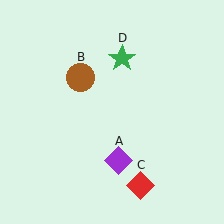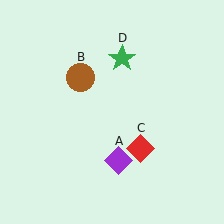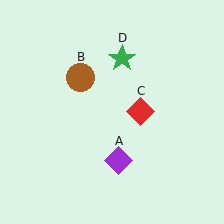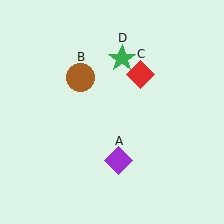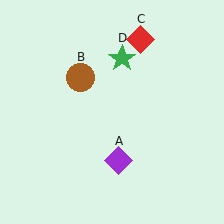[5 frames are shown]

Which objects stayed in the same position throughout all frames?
Purple diamond (object A) and brown circle (object B) and green star (object D) remained stationary.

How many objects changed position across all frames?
1 object changed position: red diamond (object C).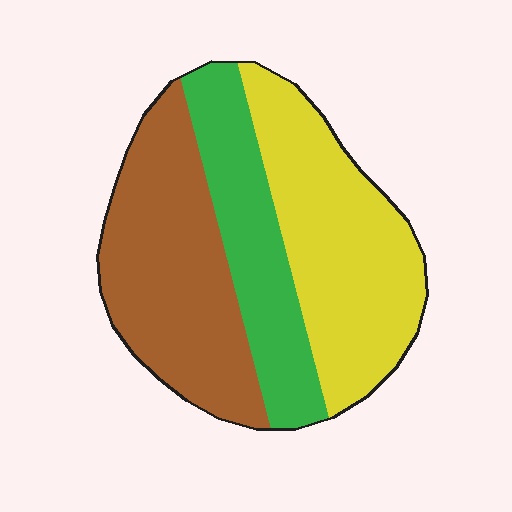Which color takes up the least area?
Green, at roughly 25%.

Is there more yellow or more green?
Yellow.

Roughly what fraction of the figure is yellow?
Yellow takes up about three eighths (3/8) of the figure.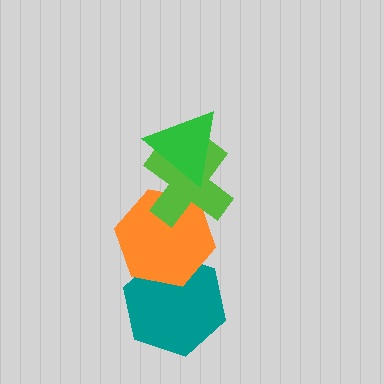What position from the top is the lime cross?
The lime cross is 2nd from the top.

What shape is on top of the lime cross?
The green triangle is on top of the lime cross.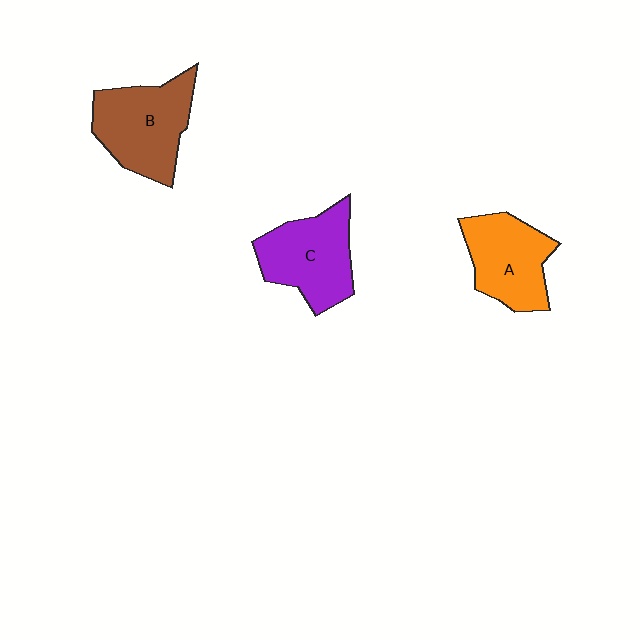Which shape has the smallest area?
Shape A (orange).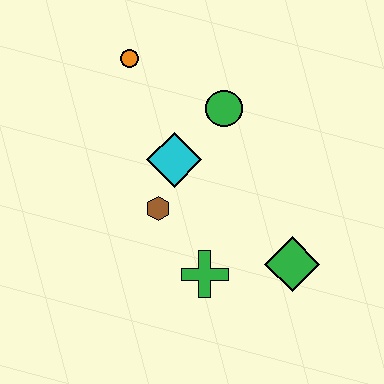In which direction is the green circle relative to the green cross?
The green circle is above the green cross.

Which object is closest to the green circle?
The cyan diamond is closest to the green circle.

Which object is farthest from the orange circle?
The green diamond is farthest from the orange circle.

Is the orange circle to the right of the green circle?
No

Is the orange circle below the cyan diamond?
No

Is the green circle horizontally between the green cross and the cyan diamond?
No